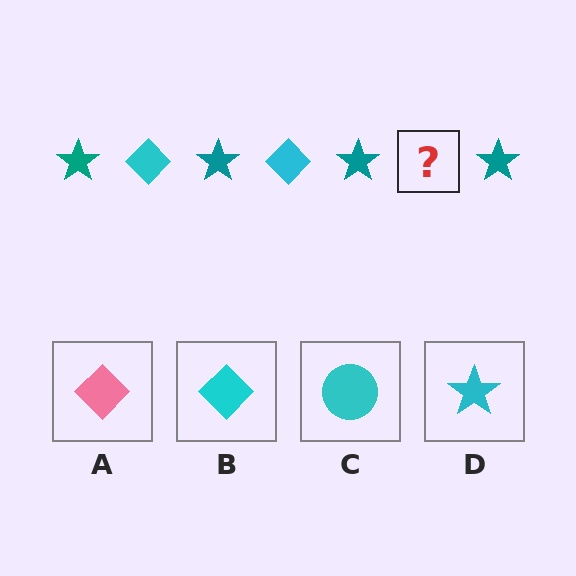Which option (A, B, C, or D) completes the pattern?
B.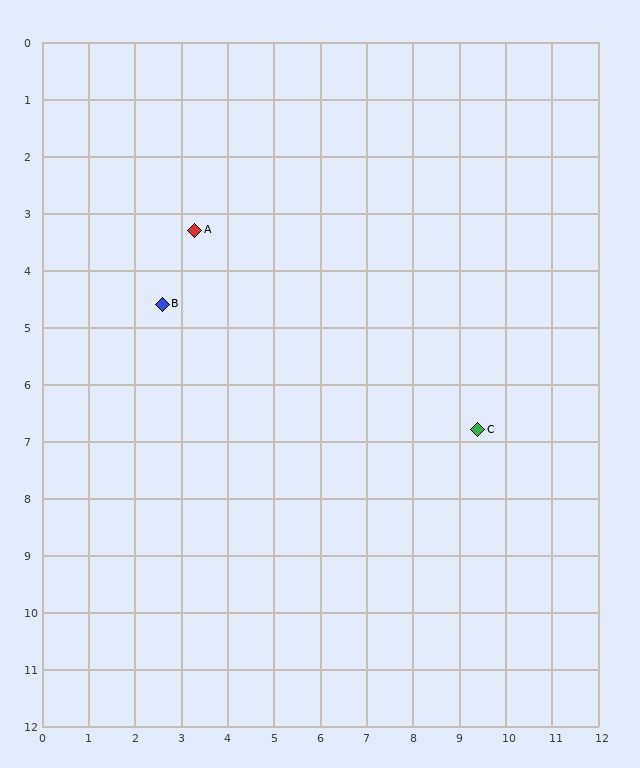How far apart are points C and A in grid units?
Points C and A are about 7.0 grid units apart.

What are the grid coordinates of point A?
Point A is at approximately (3.3, 3.3).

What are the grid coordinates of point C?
Point C is at approximately (9.4, 6.8).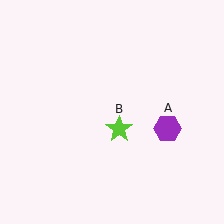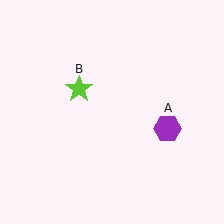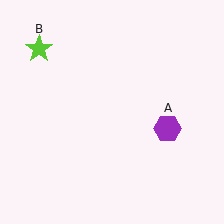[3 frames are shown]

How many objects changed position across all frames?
1 object changed position: lime star (object B).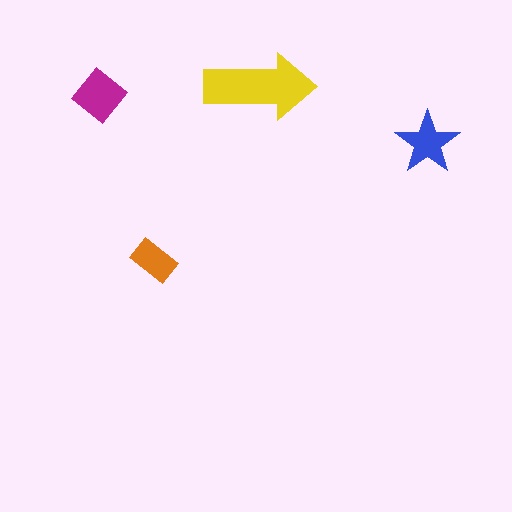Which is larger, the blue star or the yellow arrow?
The yellow arrow.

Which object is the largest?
The yellow arrow.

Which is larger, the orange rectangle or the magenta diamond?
The magenta diamond.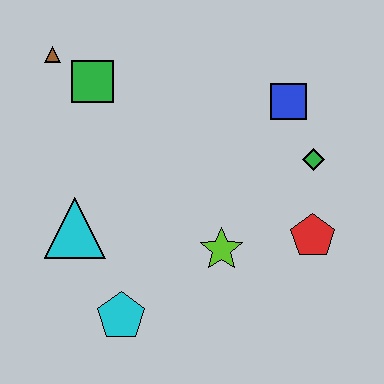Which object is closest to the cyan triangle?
The cyan pentagon is closest to the cyan triangle.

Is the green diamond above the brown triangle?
No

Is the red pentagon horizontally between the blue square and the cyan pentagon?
No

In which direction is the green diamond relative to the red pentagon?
The green diamond is above the red pentagon.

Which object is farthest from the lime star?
The brown triangle is farthest from the lime star.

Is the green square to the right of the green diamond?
No